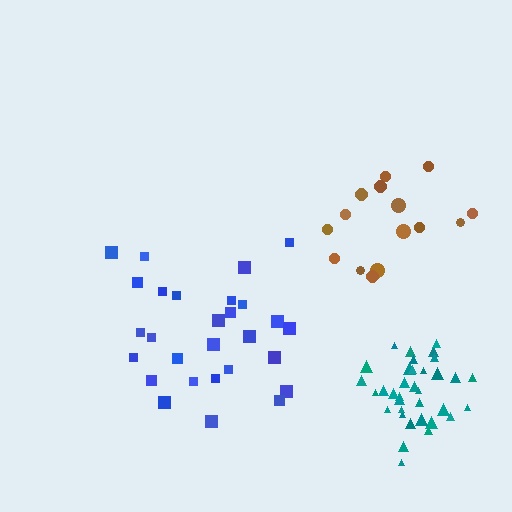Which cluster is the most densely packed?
Teal.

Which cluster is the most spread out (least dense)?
Blue.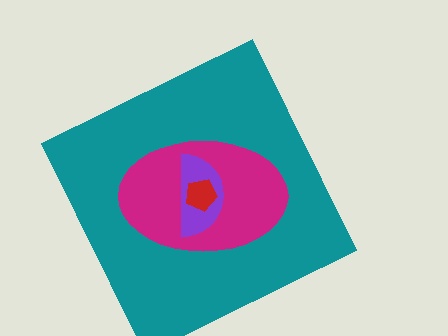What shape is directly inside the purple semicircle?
The red pentagon.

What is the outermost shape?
The teal square.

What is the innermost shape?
The red pentagon.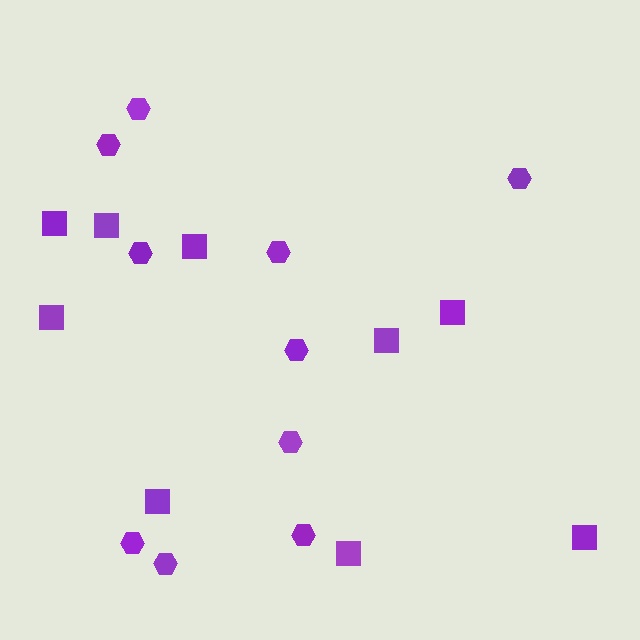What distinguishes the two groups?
There are 2 groups: one group of squares (9) and one group of hexagons (10).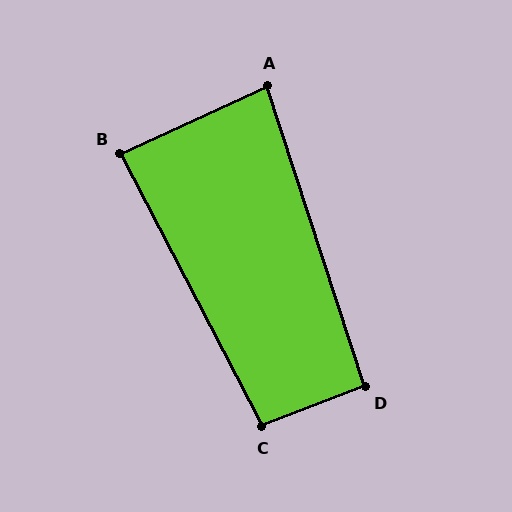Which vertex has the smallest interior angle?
A, at approximately 83 degrees.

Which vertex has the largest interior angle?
C, at approximately 97 degrees.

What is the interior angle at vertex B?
Approximately 87 degrees (approximately right).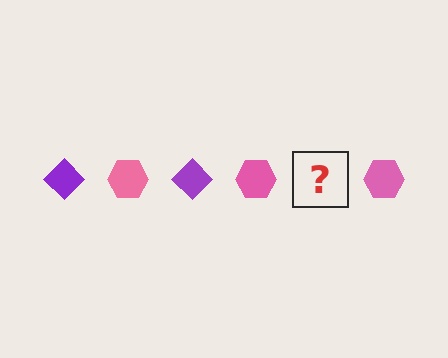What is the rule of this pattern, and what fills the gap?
The rule is that the pattern alternates between purple diamond and pink hexagon. The gap should be filled with a purple diamond.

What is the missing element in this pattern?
The missing element is a purple diamond.